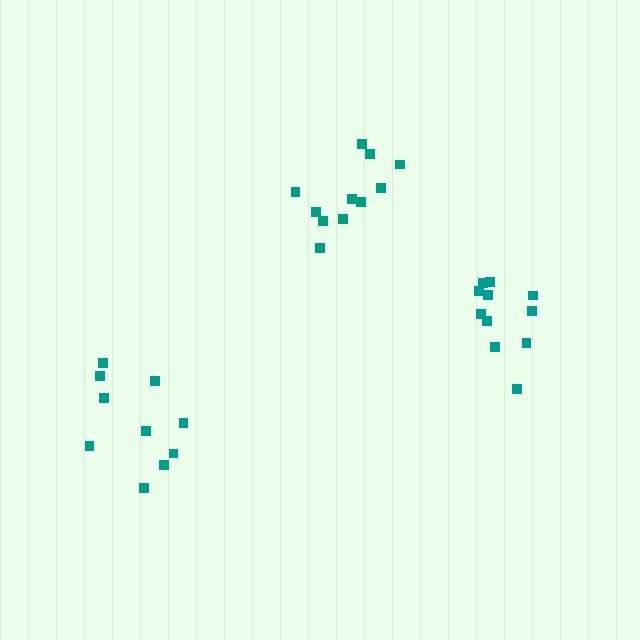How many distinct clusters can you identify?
There are 3 distinct clusters.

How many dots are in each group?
Group 1: 11 dots, Group 2: 10 dots, Group 3: 11 dots (32 total).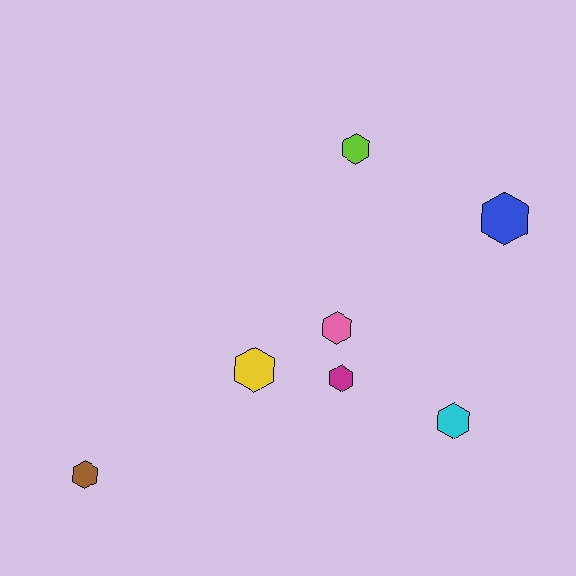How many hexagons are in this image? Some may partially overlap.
There are 7 hexagons.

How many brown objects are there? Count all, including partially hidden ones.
There is 1 brown object.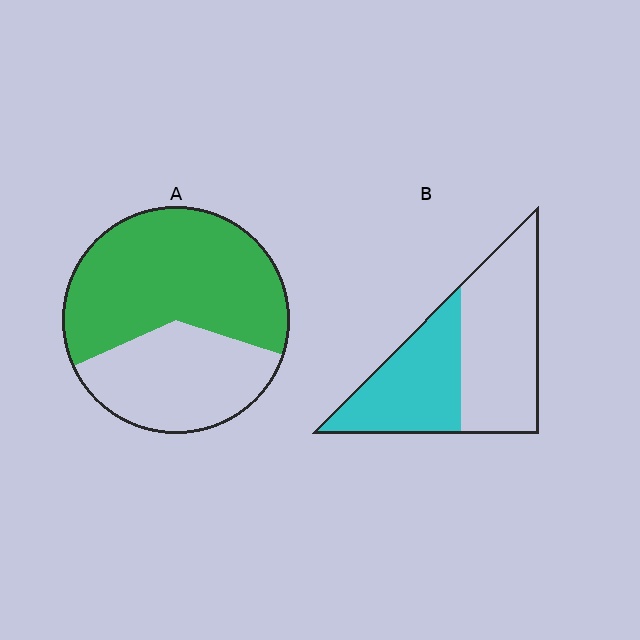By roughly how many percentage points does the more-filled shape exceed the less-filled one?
By roughly 20 percentage points (A over B).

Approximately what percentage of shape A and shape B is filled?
A is approximately 60% and B is approximately 45%.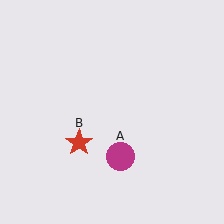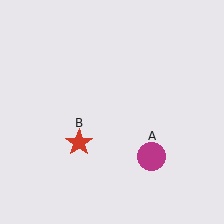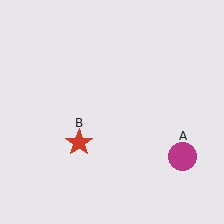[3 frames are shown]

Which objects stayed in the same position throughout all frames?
Red star (object B) remained stationary.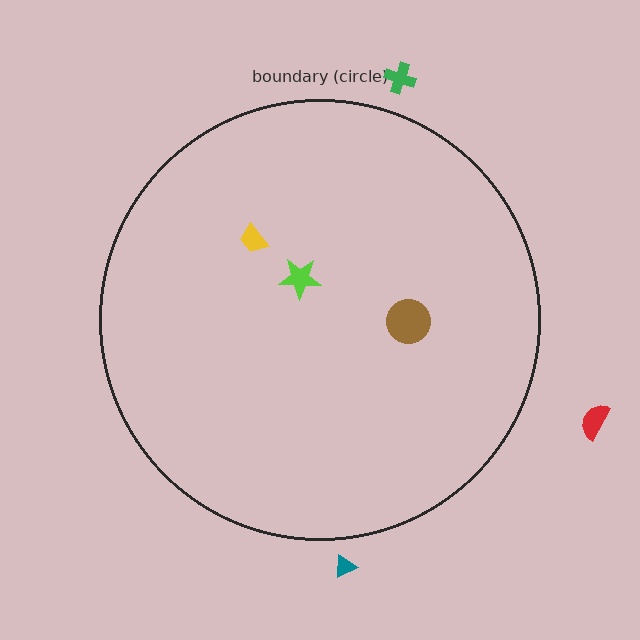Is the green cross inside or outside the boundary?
Outside.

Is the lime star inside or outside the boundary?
Inside.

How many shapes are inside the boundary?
3 inside, 3 outside.